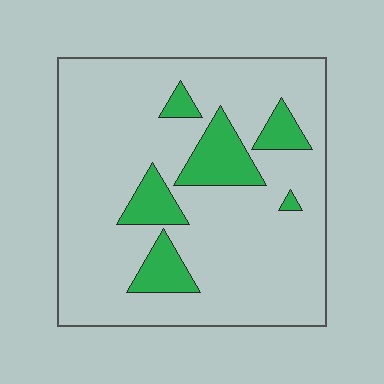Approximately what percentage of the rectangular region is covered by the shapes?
Approximately 15%.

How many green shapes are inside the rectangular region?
6.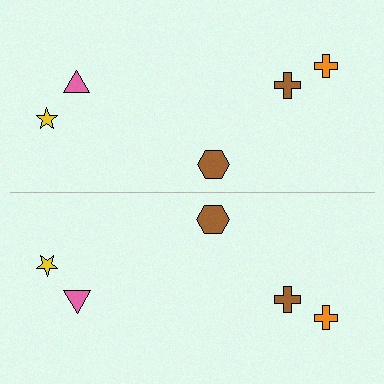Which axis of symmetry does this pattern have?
The pattern has a horizontal axis of symmetry running through the center of the image.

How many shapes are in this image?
There are 10 shapes in this image.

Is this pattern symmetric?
Yes, this pattern has bilateral (reflection) symmetry.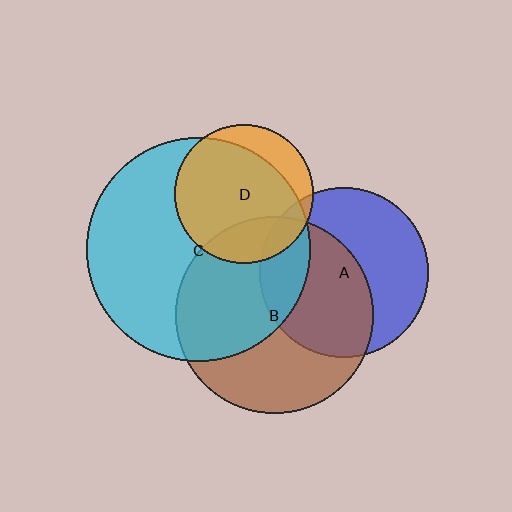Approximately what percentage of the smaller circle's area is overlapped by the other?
Approximately 80%.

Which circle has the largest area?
Circle C (cyan).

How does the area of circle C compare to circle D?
Approximately 2.6 times.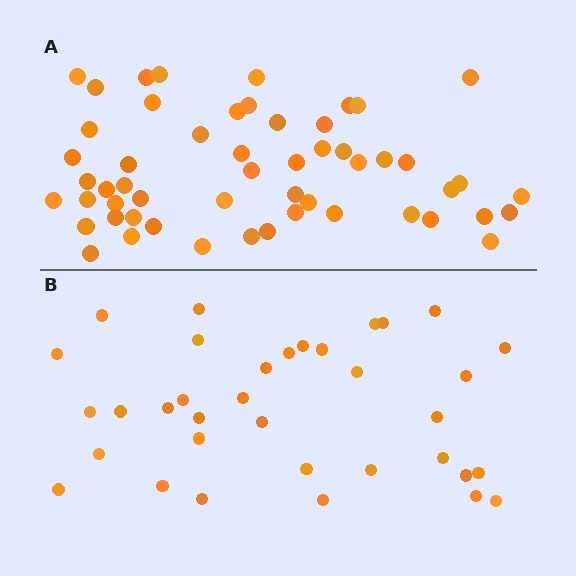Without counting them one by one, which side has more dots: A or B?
Region A (the top region) has more dots.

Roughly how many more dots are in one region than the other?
Region A has approximately 20 more dots than region B.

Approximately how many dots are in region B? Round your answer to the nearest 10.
About 40 dots. (The exact count is 35, which rounds to 40.)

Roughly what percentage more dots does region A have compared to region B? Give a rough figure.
About 55% more.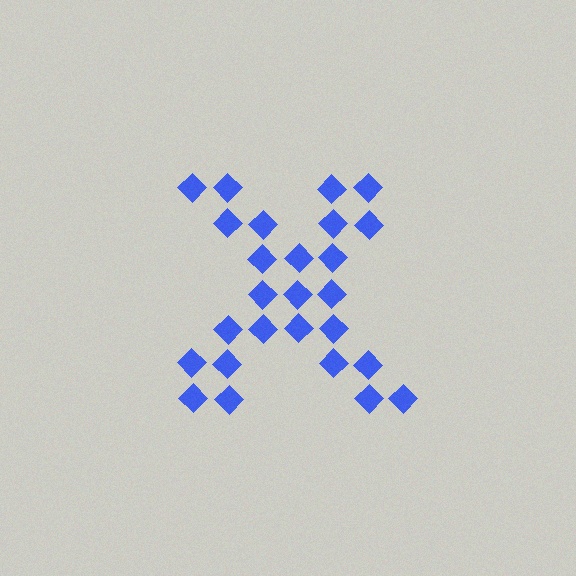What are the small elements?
The small elements are diamonds.